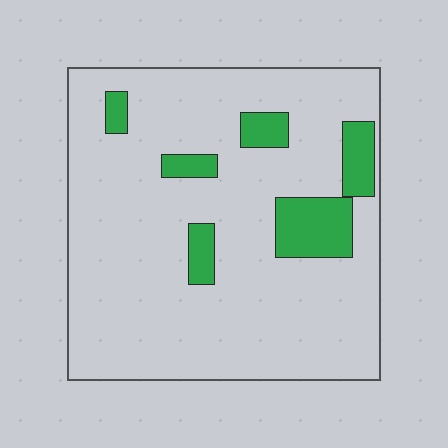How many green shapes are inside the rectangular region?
6.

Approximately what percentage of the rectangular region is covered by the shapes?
Approximately 15%.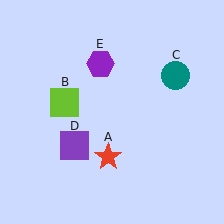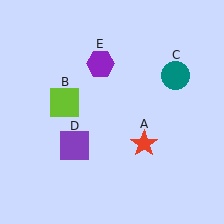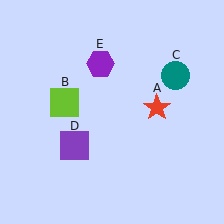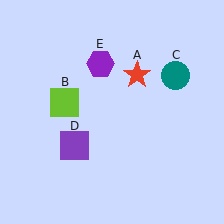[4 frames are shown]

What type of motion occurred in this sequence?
The red star (object A) rotated counterclockwise around the center of the scene.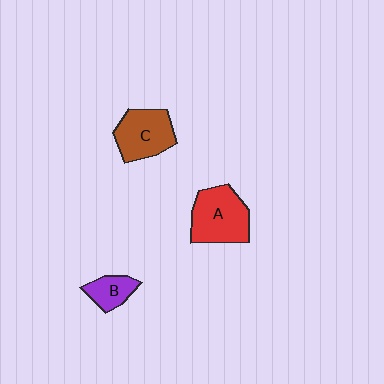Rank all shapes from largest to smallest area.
From largest to smallest: A (red), C (brown), B (purple).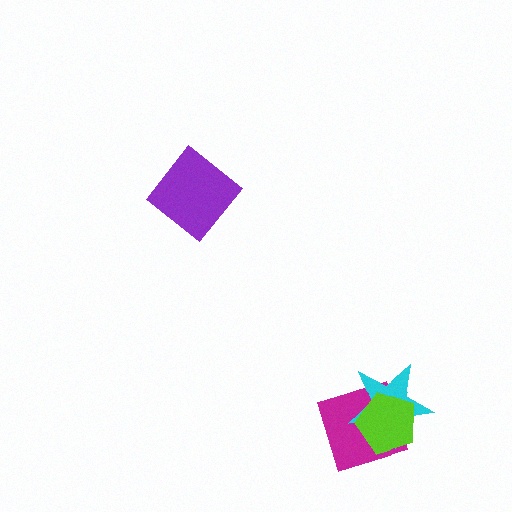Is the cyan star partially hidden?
Yes, it is partially covered by another shape.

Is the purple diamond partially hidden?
No, no other shape covers it.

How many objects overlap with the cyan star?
2 objects overlap with the cyan star.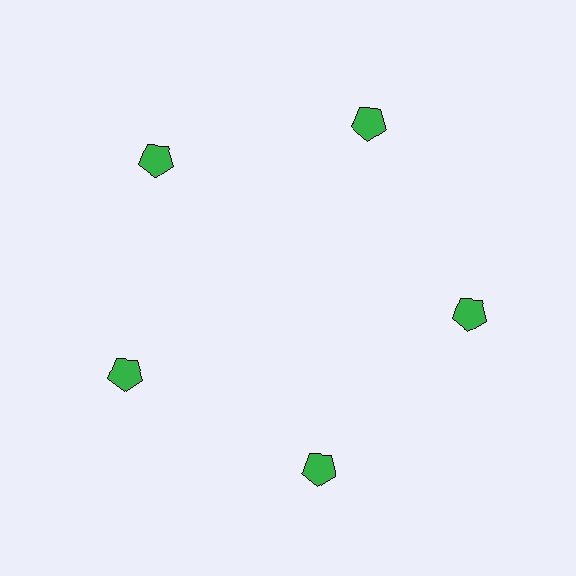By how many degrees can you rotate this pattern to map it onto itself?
The pattern maps onto itself every 72 degrees of rotation.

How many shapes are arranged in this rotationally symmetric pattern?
There are 5 shapes, arranged in 5 groups of 1.